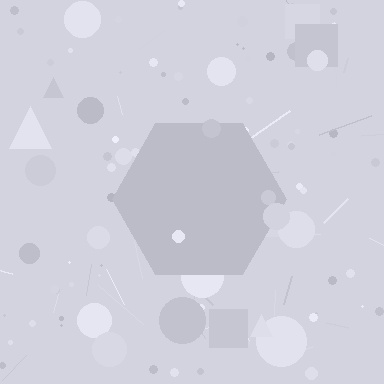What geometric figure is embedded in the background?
A hexagon is embedded in the background.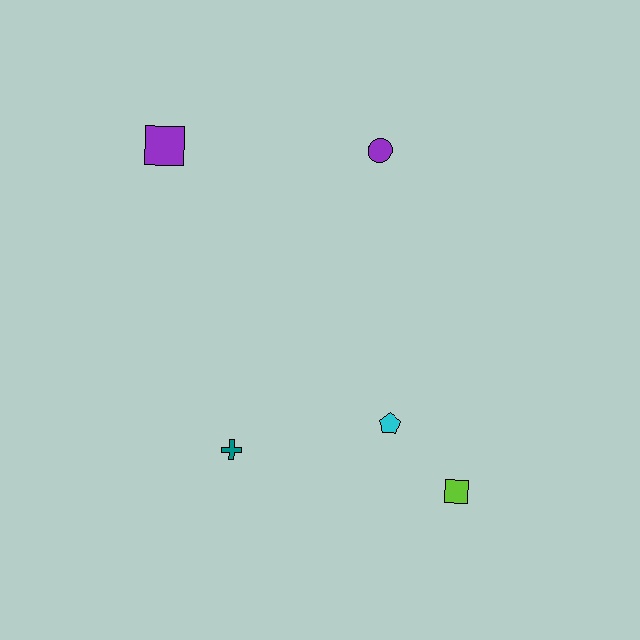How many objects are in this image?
There are 5 objects.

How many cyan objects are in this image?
There is 1 cyan object.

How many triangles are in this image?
There are no triangles.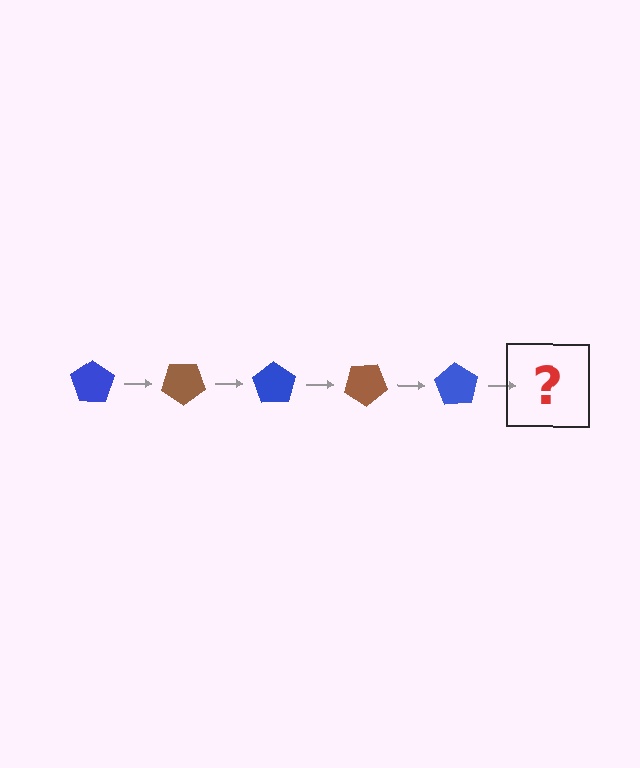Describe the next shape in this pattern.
It should be a brown pentagon, rotated 175 degrees from the start.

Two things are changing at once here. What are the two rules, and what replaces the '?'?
The two rules are that it rotates 35 degrees each step and the color cycles through blue and brown. The '?' should be a brown pentagon, rotated 175 degrees from the start.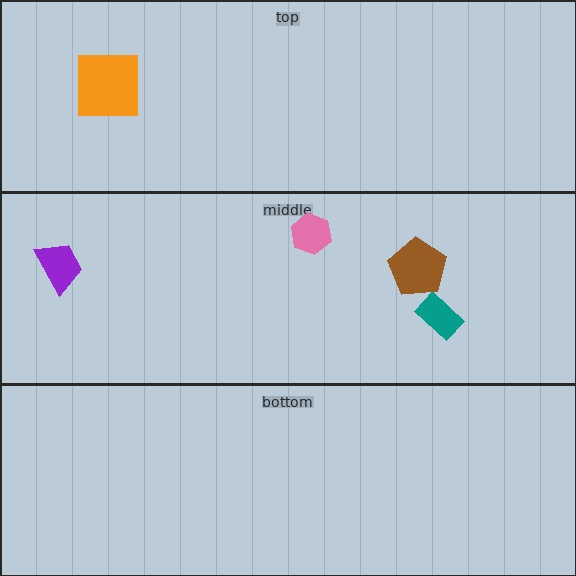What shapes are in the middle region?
The purple trapezoid, the teal rectangle, the brown pentagon, the pink hexagon.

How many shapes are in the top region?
1.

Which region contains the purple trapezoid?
The middle region.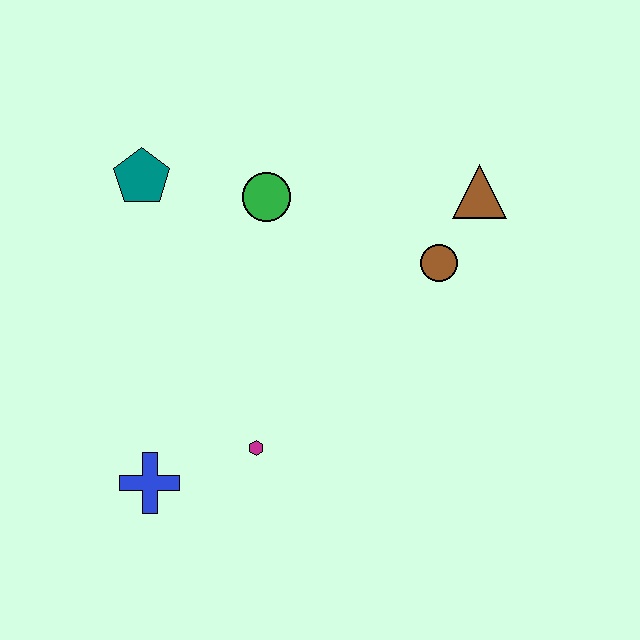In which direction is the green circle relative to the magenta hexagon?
The green circle is above the magenta hexagon.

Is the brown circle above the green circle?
No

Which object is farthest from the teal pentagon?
The brown triangle is farthest from the teal pentagon.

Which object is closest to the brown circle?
The brown triangle is closest to the brown circle.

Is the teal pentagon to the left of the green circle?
Yes